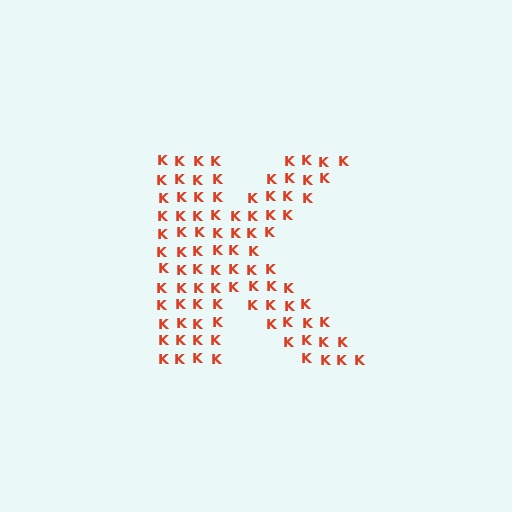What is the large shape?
The large shape is the letter K.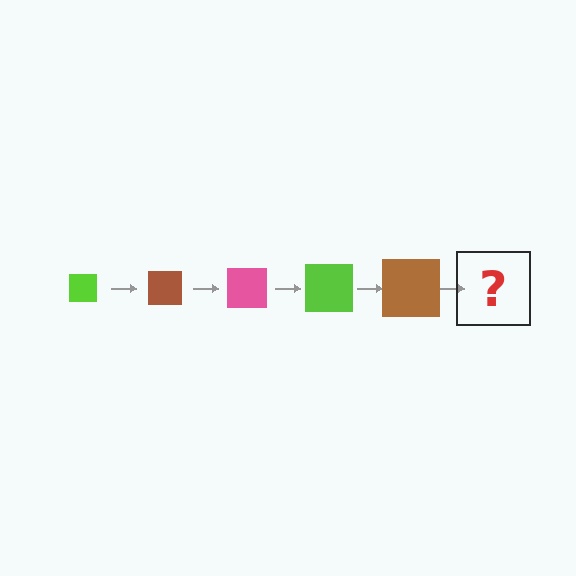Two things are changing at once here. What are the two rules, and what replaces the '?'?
The two rules are that the square grows larger each step and the color cycles through lime, brown, and pink. The '?' should be a pink square, larger than the previous one.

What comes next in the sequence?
The next element should be a pink square, larger than the previous one.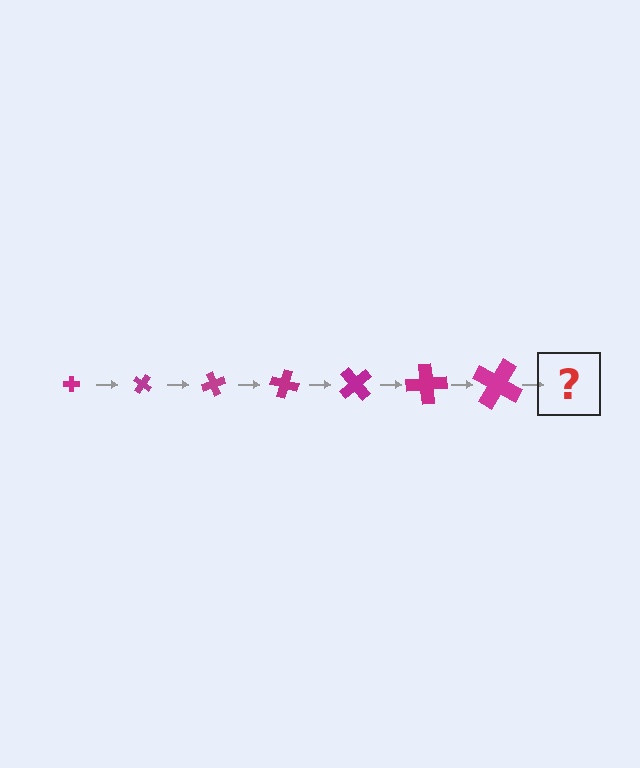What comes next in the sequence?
The next element should be a cross, larger than the previous one and rotated 245 degrees from the start.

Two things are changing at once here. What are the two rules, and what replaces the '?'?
The two rules are that the cross grows larger each step and it rotates 35 degrees each step. The '?' should be a cross, larger than the previous one and rotated 245 degrees from the start.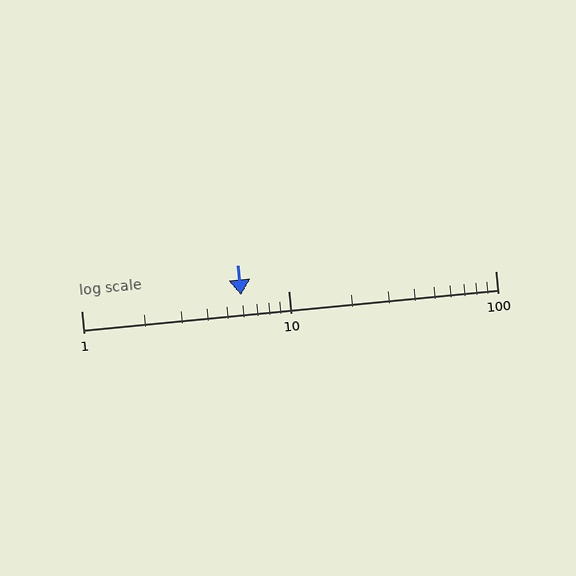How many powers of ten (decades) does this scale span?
The scale spans 2 decades, from 1 to 100.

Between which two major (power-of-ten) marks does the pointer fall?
The pointer is between 1 and 10.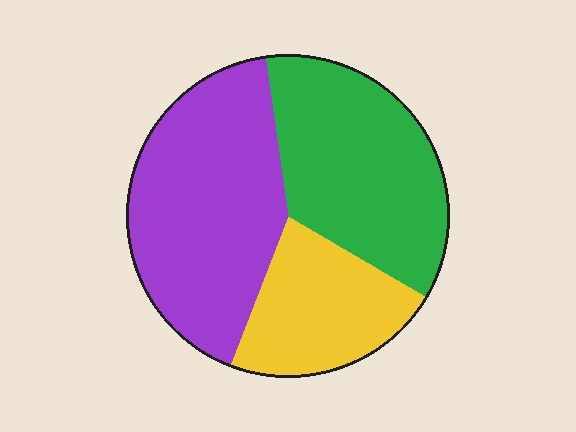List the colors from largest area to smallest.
From largest to smallest: purple, green, yellow.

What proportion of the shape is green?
Green covers 36% of the shape.